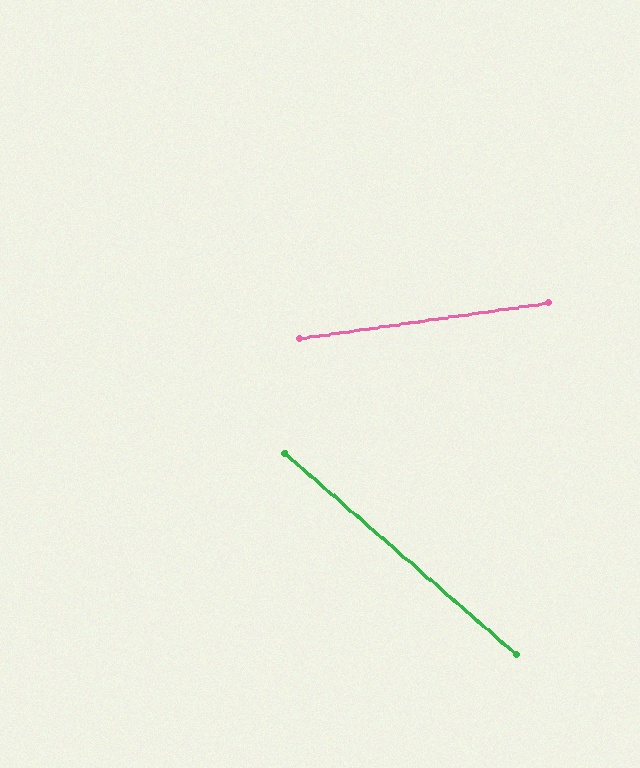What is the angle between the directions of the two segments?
Approximately 49 degrees.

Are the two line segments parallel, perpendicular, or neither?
Neither parallel nor perpendicular — they differ by about 49°.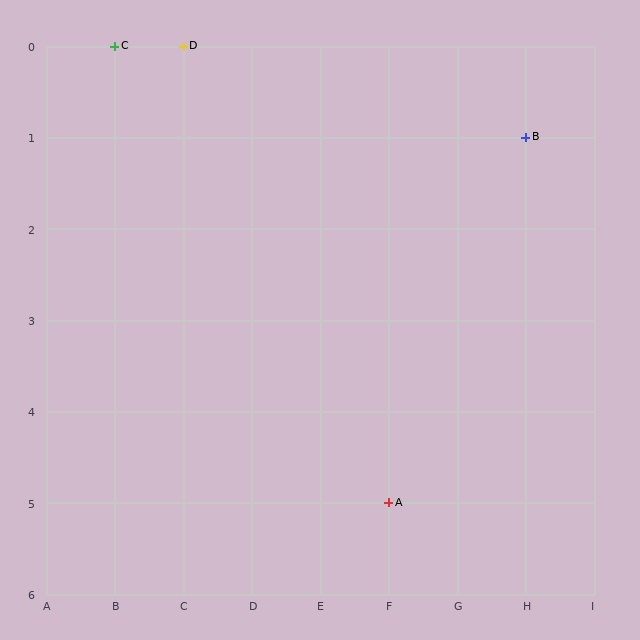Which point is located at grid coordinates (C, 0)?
Point D is at (C, 0).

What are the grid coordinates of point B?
Point B is at grid coordinates (H, 1).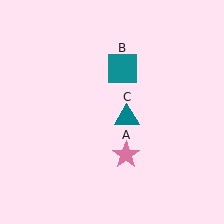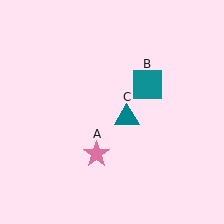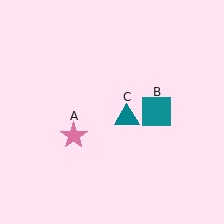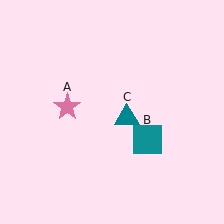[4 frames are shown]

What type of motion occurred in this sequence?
The pink star (object A), teal square (object B) rotated clockwise around the center of the scene.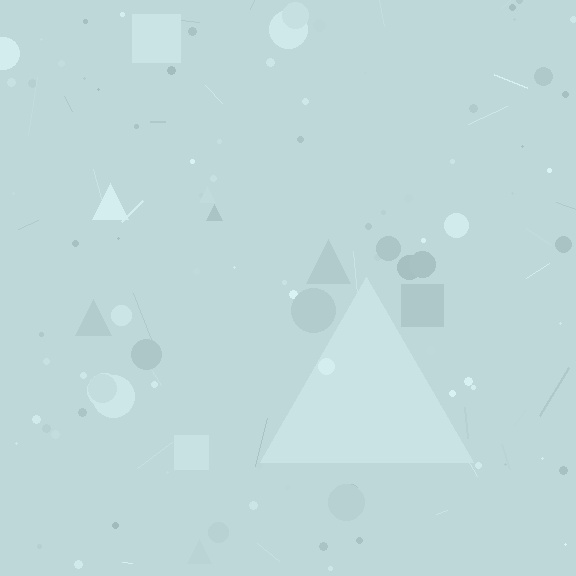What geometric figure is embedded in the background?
A triangle is embedded in the background.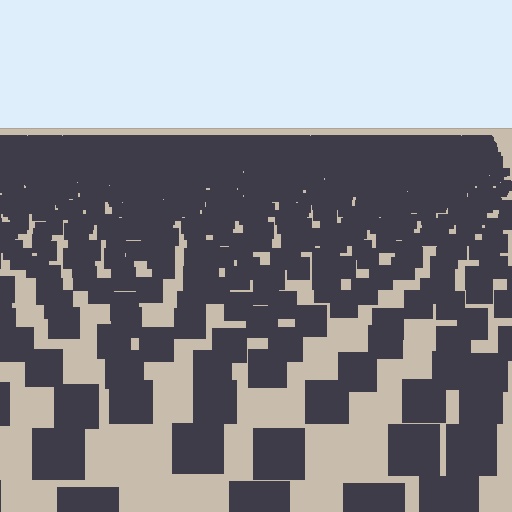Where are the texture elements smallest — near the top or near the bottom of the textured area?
Near the top.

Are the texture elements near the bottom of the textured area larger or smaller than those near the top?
Larger. Near the bottom, elements are closer to the viewer and appear at a bigger on-screen size.